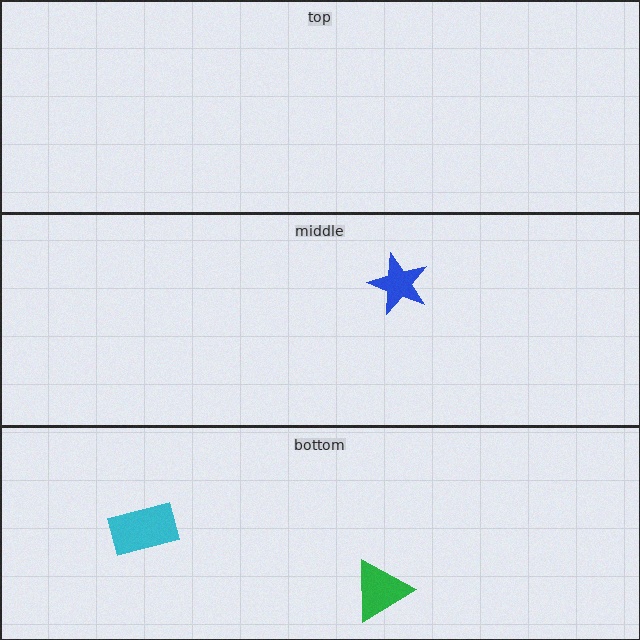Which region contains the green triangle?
The bottom region.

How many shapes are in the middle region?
1.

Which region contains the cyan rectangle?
The bottom region.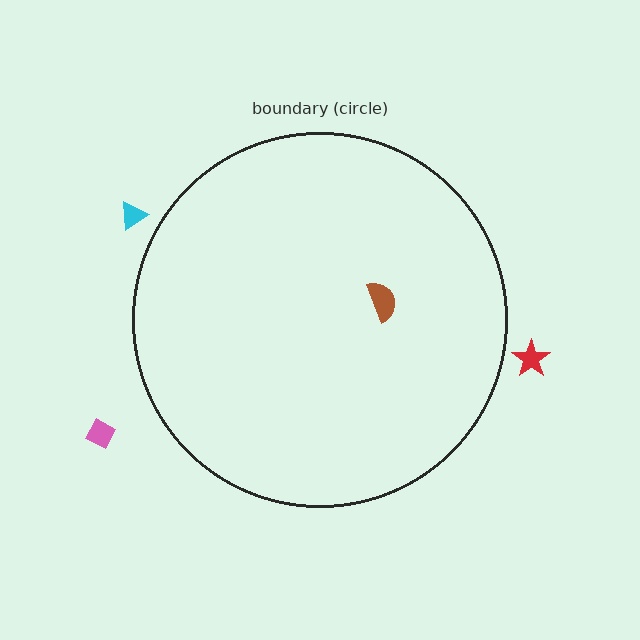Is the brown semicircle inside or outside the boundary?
Inside.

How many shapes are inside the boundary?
1 inside, 3 outside.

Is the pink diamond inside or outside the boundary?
Outside.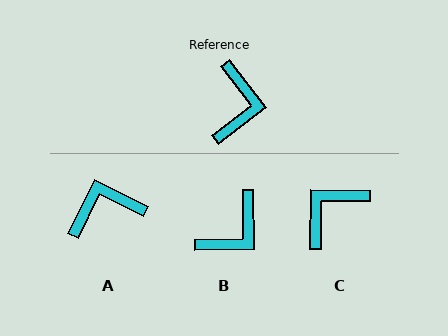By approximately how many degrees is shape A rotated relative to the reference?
Approximately 116 degrees counter-clockwise.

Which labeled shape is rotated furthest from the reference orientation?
C, about 142 degrees away.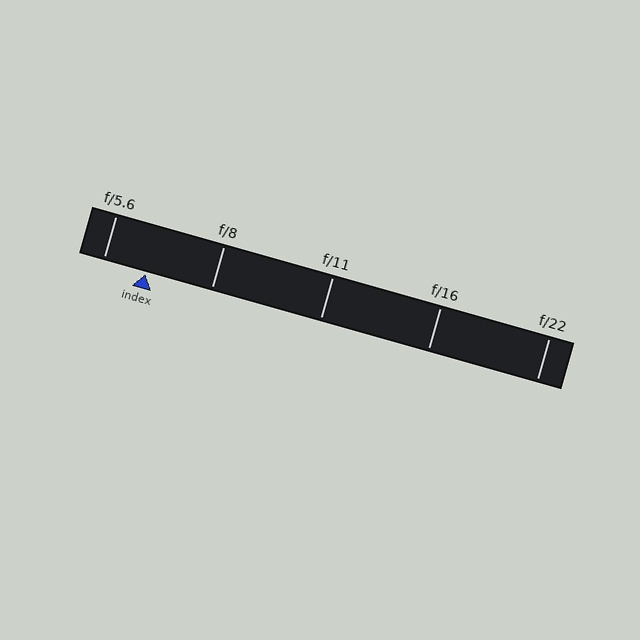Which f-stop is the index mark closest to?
The index mark is closest to f/5.6.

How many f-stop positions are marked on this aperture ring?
There are 5 f-stop positions marked.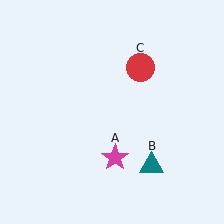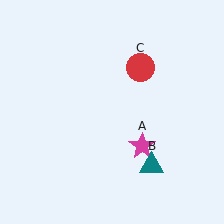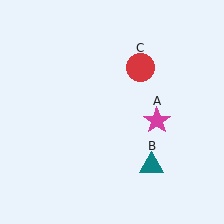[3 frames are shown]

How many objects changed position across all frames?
1 object changed position: magenta star (object A).